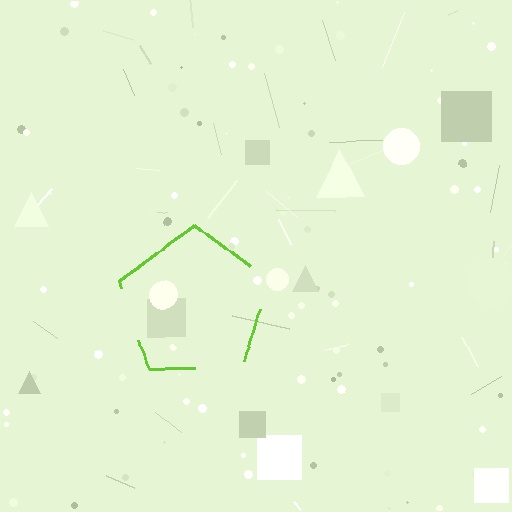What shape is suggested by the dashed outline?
The dashed outline suggests a pentagon.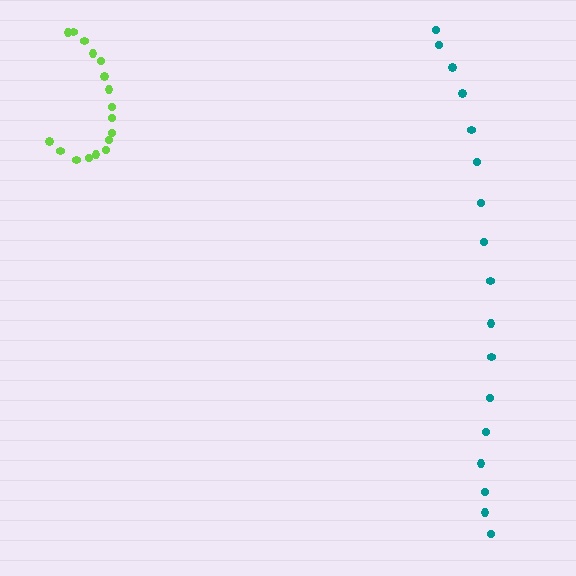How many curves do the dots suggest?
There are 2 distinct paths.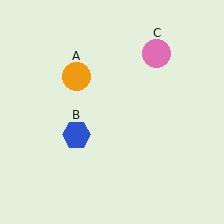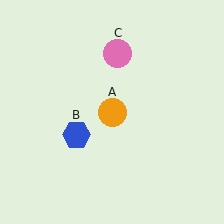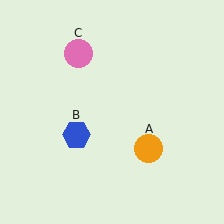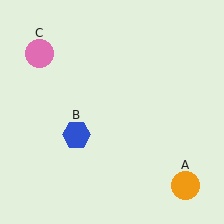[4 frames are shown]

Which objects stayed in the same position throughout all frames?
Blue hexagon (object B) remained stationary.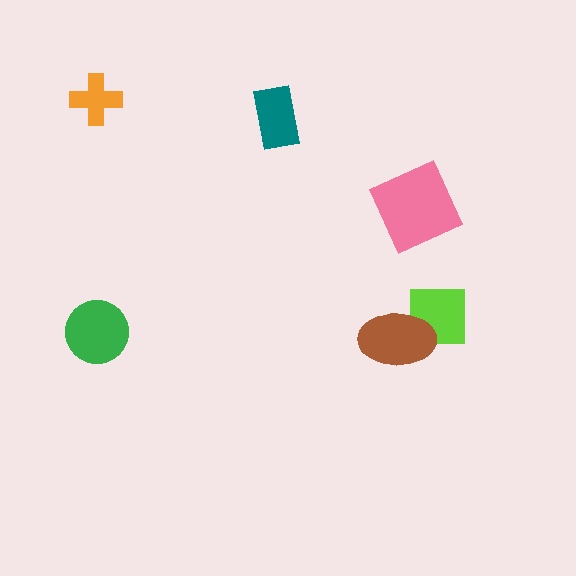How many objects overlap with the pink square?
0 objects overlap with the pink square.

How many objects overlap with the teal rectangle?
0 objects overlap with the teal rectangle.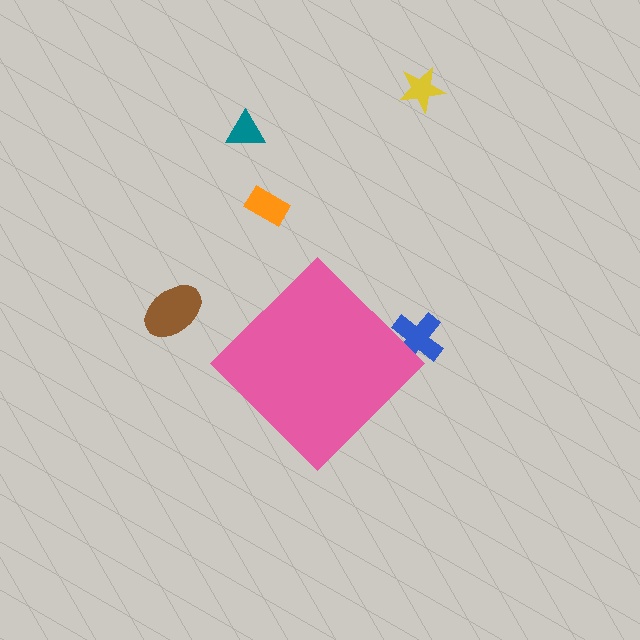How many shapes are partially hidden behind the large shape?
1 shape is partially hidden.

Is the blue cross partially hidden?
Yes, the blue cross is partially hidden behind the pink diamond.